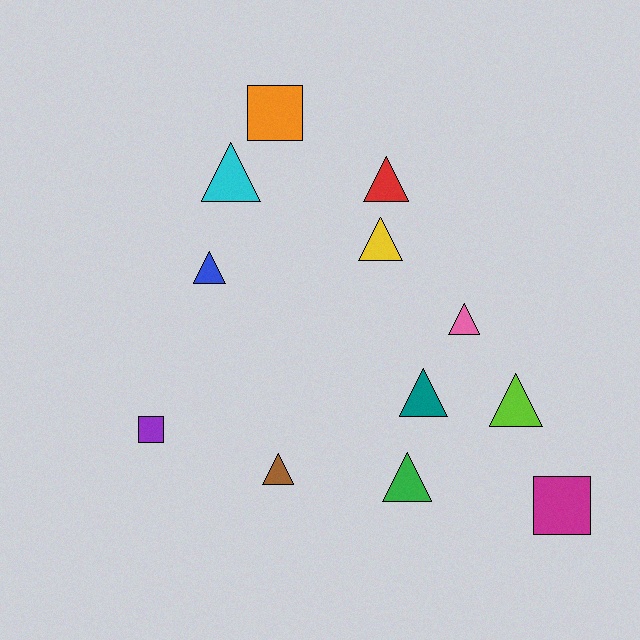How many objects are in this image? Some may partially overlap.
There are 12 objects.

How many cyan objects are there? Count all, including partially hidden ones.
There is 1 cyan object.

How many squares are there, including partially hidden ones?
There are 3 squares.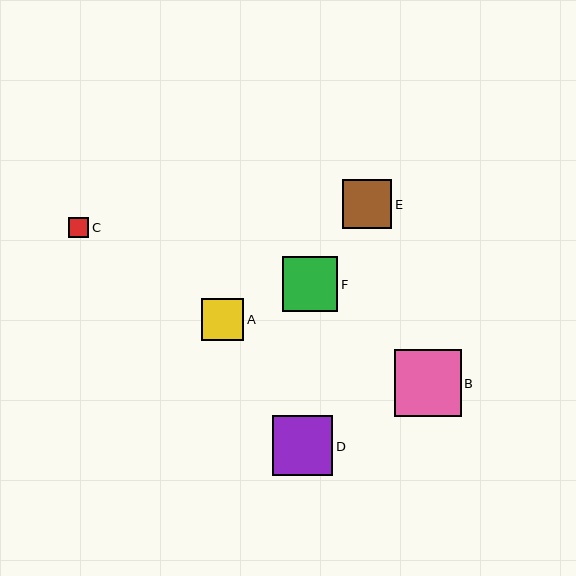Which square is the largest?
Square B is the largest with a size of approximately 66 pixels.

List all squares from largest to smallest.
From largest to smallest: B, D, F, E, A, C.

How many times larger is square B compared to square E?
Square B is approximately 1.3 times the size of square E.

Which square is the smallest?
Square C is the smallest with a size of approximately 20 pixels.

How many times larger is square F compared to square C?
Square F is approximately 2.7 times the size of square C.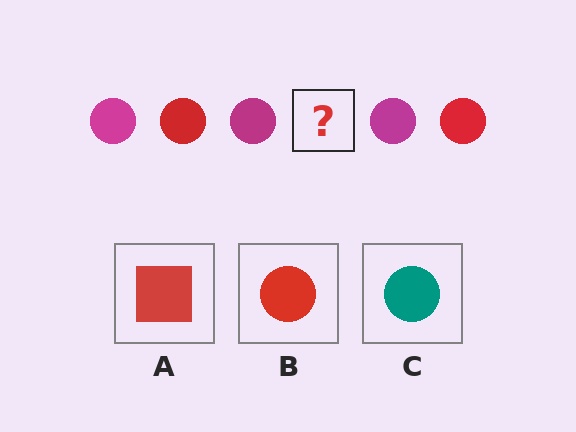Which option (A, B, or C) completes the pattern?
B.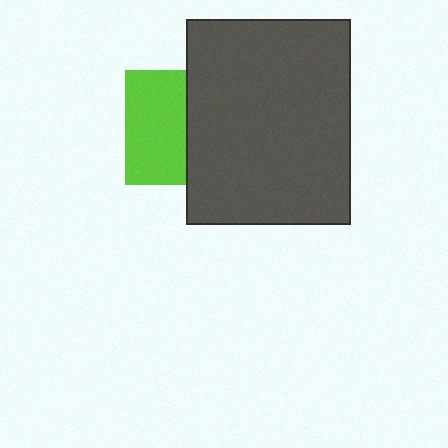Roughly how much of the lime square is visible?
About half of it is visible (roughly 53%).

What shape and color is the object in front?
The object in front is a dark gray rectangle.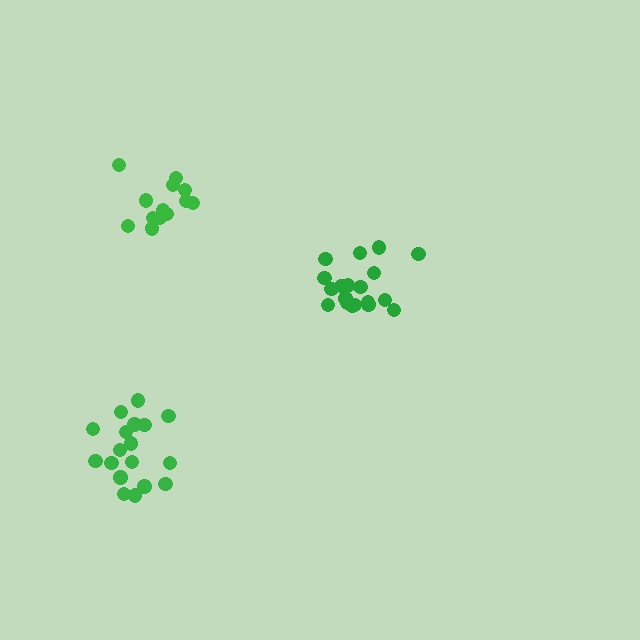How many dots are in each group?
Group 1: 13 dots, Group 2: 19 dots, Group 3: 18 dots (50 total).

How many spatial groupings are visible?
There are 3 spatial groupings.